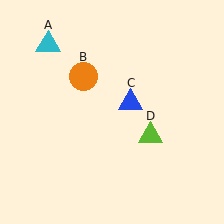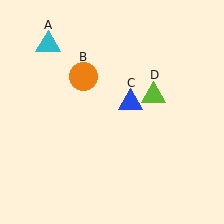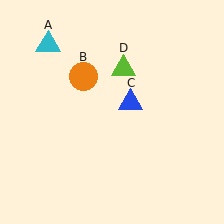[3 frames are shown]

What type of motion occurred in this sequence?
The lime triangle (object D) rotated counterclockwise around the center of the scene.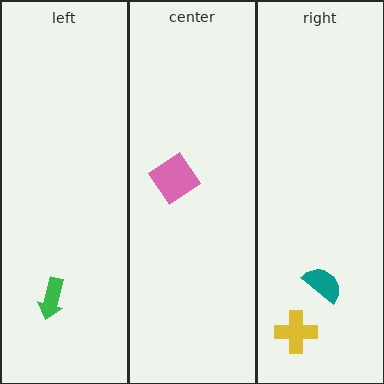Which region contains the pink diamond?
The center region.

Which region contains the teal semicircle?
The right region.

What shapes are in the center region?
The pink diamond.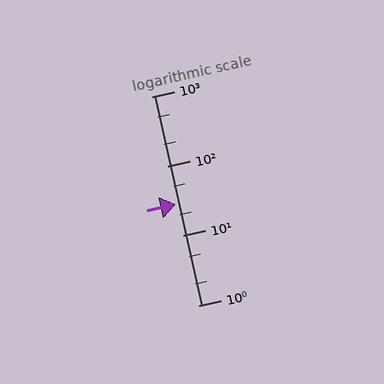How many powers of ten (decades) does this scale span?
The scale spans 3 decades, from 1 to 1000.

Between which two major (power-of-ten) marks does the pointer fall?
The pointer is between 10 and 100.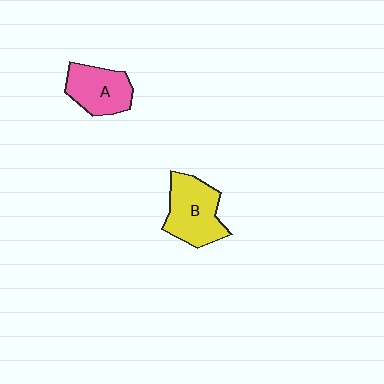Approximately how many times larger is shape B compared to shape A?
Approximately 1.2 times.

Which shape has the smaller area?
Shape A (pink).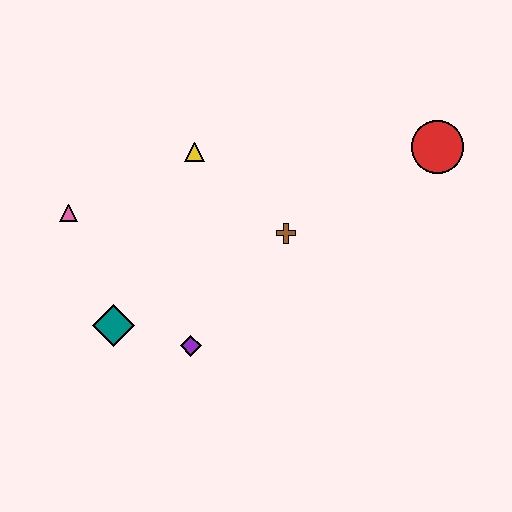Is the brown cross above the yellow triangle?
No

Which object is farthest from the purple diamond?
The red circle is farthest from the purple diamond.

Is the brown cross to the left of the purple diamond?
No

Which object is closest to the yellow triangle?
The brown cross is closest to the yellow triangle.